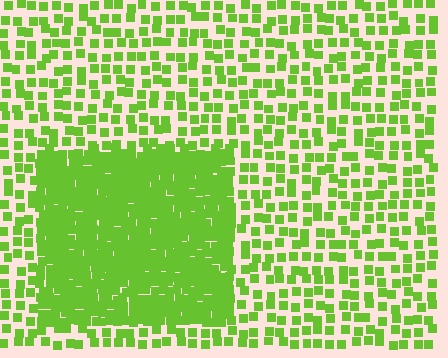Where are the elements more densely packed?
The elements are more densely packed inside the rectangle boundary.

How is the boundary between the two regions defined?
The boundary is defined by a change in element density (approximately 2.7x ratio). All elements are the same color, size, and shape.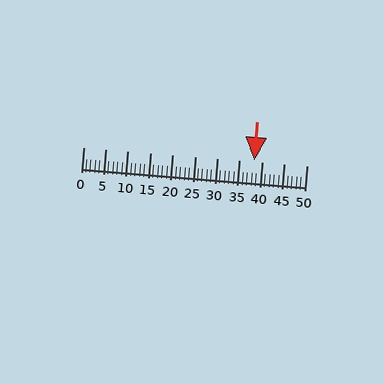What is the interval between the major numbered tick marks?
The major tick marks are spaced 5 units apart.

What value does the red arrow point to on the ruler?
The red arrow points to approximately 38.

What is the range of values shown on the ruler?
The ruler shows values from 0 to 50.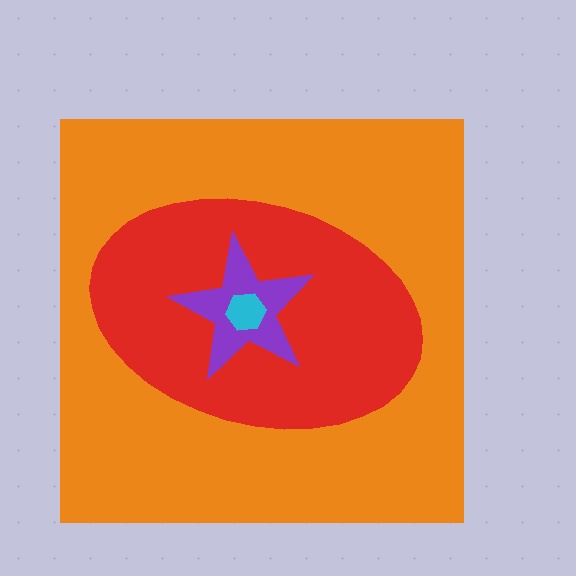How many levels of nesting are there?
4.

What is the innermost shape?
The cyan hexagon.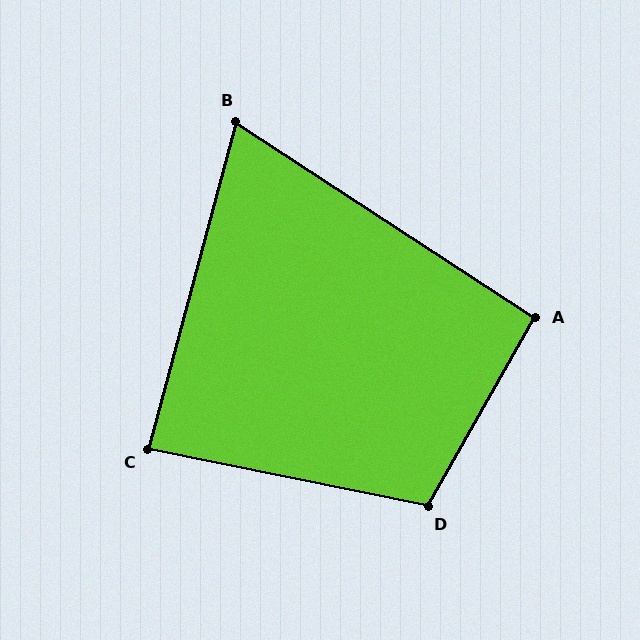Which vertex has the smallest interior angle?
B, at approximately 72 degrees.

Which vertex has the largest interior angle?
D, at approximately 108 degrees.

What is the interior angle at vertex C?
Approximately 86 degrees (approximately right).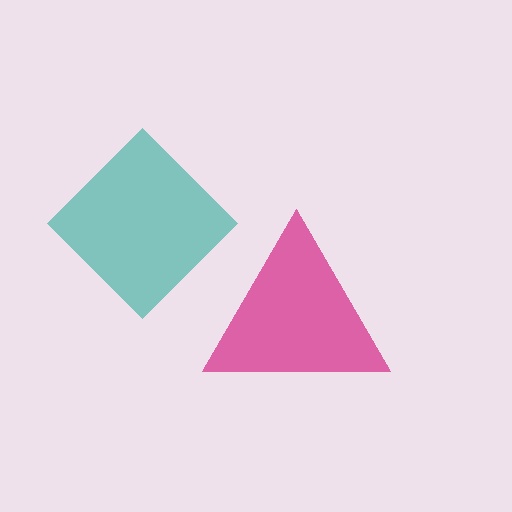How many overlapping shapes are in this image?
There are 2 overlapping shapes in the image.